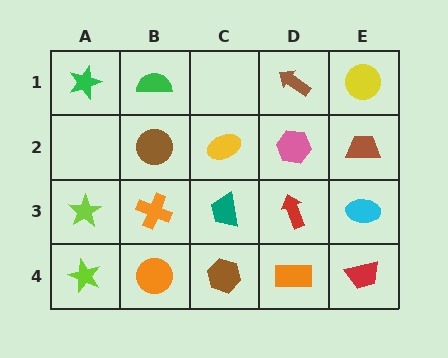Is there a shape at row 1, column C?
No, that cell is empty.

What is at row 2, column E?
A brown trapezoid.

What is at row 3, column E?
A cyan ellipse.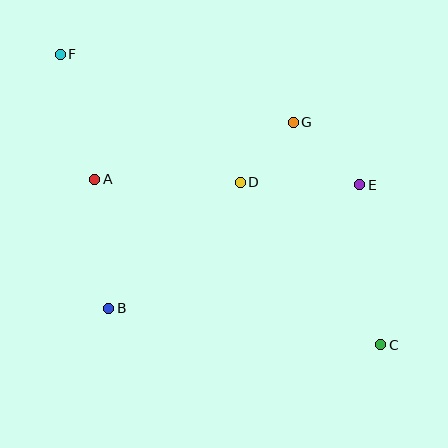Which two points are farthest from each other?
Points C and F are farthest from each other.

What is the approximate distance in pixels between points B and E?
The distance between B and E is approximately 279 pixels.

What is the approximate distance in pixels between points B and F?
The distance between B and F is approximately 258 pixels.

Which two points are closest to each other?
Points D and G are closest to each other.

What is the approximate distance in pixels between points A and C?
The distance between A and C is approximately 331 pixels.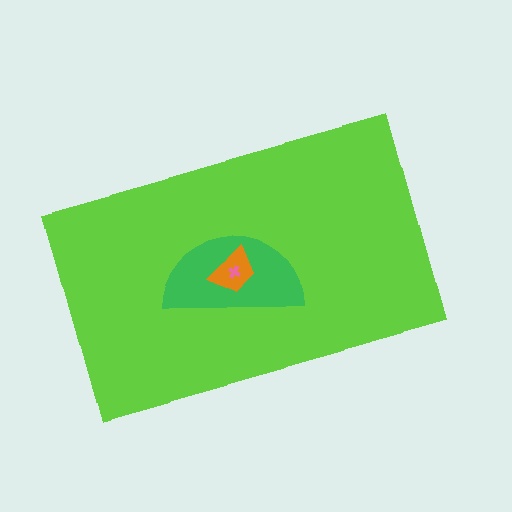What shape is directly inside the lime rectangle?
The green semicircle.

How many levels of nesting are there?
4.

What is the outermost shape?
The lime rectangle.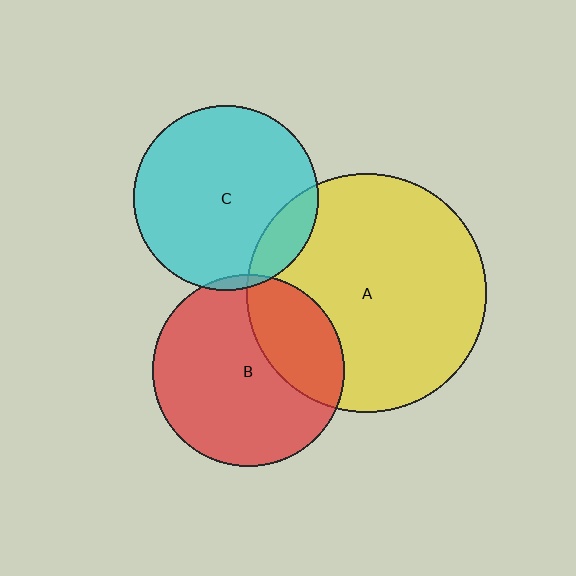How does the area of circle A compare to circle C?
Approximately 1.7 times.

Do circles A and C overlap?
Yes.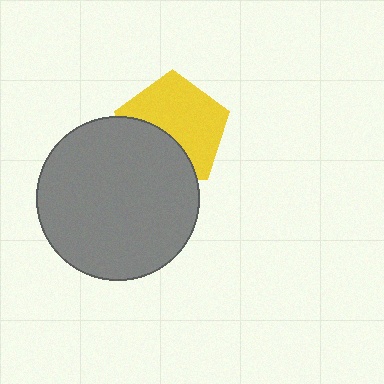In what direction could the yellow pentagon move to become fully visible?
The yellow pentagon could move up. That would shift it out from behind the gray circle entirely.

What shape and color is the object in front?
The object in front is a gray circle.